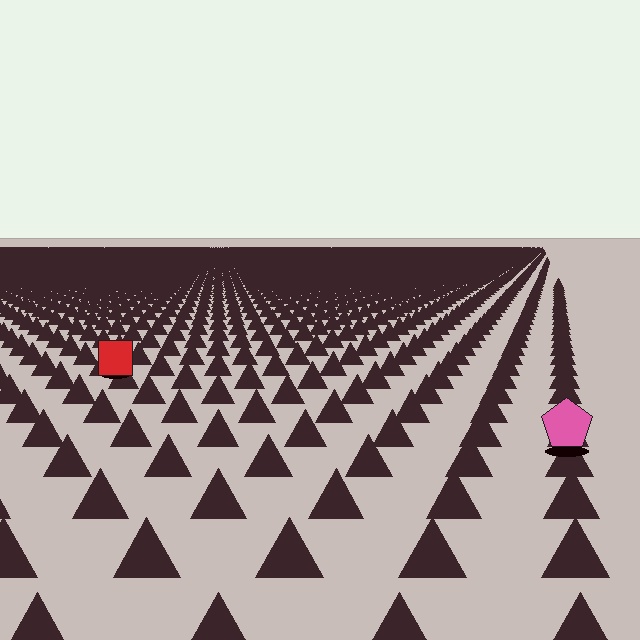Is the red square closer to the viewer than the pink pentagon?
No. The pink pentagon is closer — you can tell from the texture gradient: the ground texture is coarser near it.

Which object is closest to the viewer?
The pink pentagon is closest. The texture marks near it are larger and more spread out.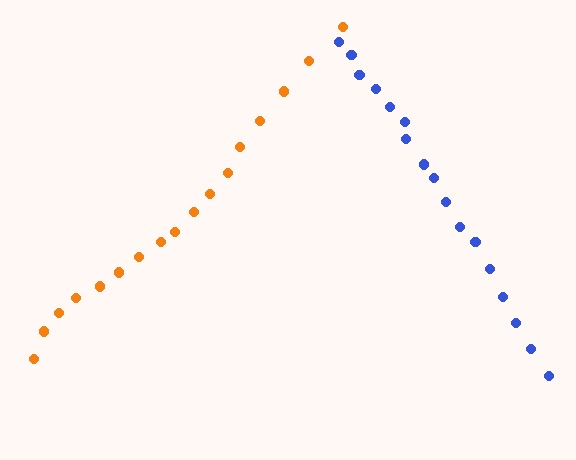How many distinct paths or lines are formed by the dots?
There are 2 distinct paths.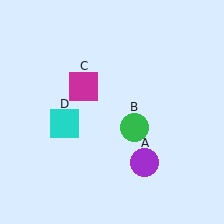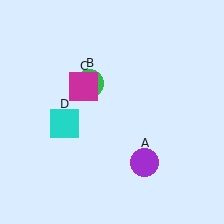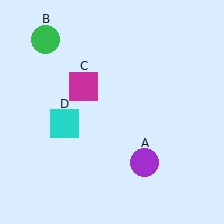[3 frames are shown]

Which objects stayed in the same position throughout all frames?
Purple circle (object A) and magenta square (object C) and cyan square (object D) remained stationary.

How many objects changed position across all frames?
1 object changed position: green circle (object B).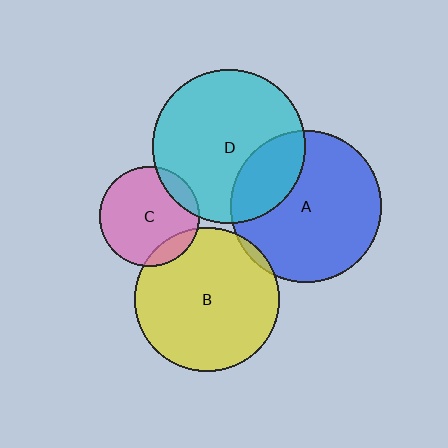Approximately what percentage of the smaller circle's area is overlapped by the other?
Approximately 10%.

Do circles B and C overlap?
Yes.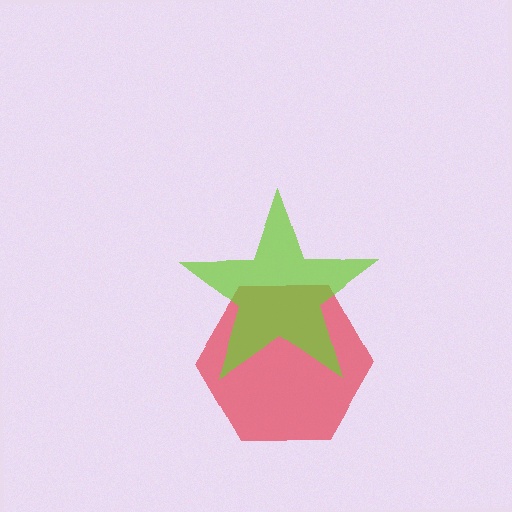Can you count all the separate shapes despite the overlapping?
Yes, there are 2 separate shapes.